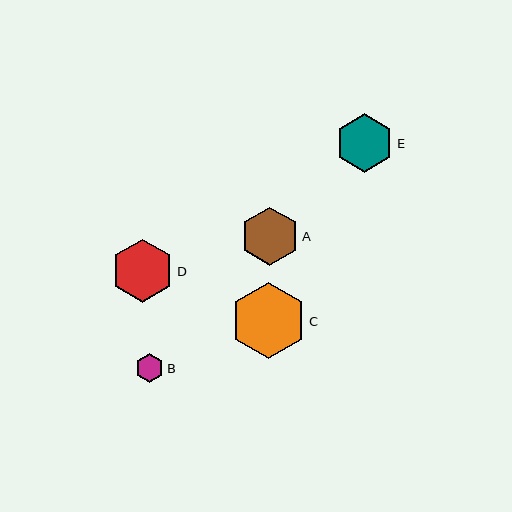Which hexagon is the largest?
Hexagon C is the largest with a size of approximately 76 pixels.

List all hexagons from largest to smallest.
From largest to smallest: C, D, E, A, B.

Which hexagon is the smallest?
Hexagon B is the smallest with a size of approximately 29 pixels.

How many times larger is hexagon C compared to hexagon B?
Hexagon C is approximately 2.6 times the size of hexagon B.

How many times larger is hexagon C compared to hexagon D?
Hexagon C is approximately 1.2 times the size of hexagon D.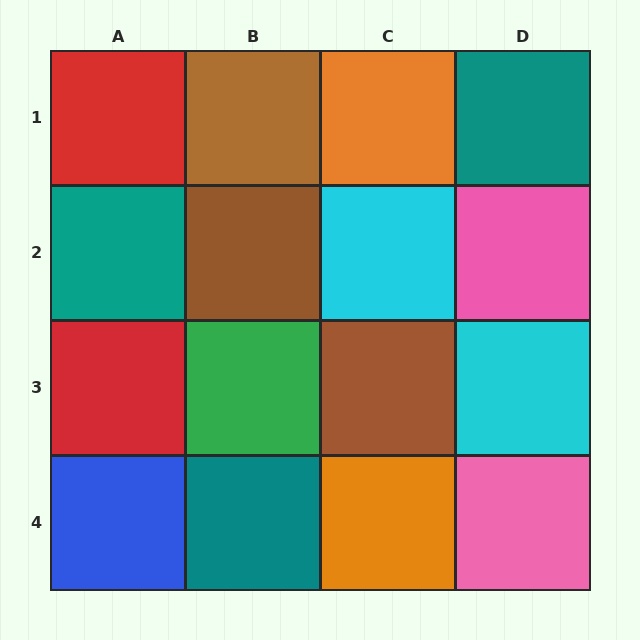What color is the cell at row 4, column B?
Teal.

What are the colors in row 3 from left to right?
Red, green, brown, cyan.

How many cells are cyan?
2 cells are cyan.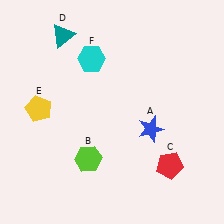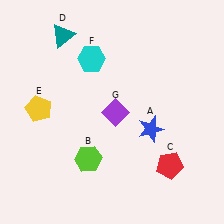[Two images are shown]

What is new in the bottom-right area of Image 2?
A purple diamond (G) was added in the bottom-right area of Image 2.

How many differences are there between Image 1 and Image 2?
There is 1 difference between the two images.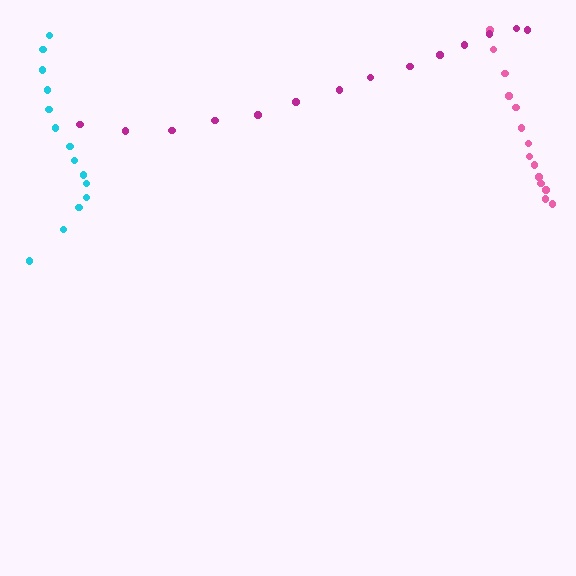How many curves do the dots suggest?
There are 3 distinct paths.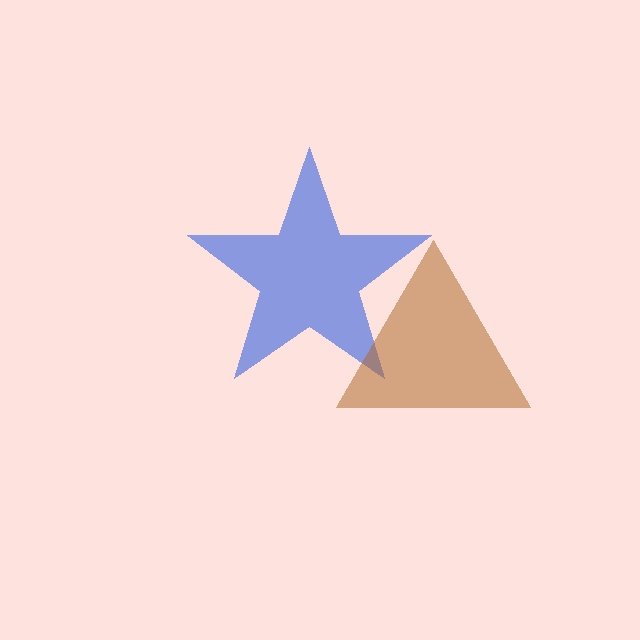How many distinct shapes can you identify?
There are 2 distinct shapes: a blue star, a brown triangle.